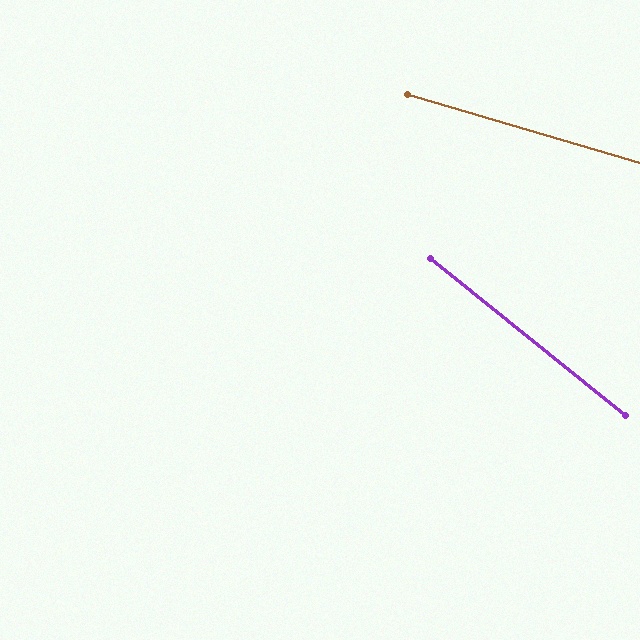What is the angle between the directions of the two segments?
Approximately 22 degrees.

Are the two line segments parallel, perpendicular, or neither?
Neither parallel nor perpendicular — they differ by about 22°.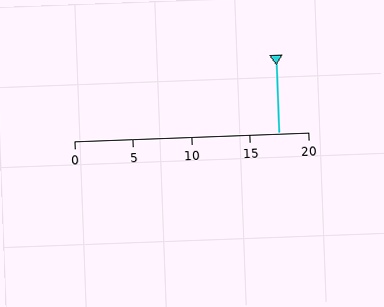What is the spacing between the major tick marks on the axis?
The major ticks are spaced 5 apart.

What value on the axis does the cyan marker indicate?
The marker indicates approximately 17.5.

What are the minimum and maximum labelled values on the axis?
The axis runs from 0 to 20.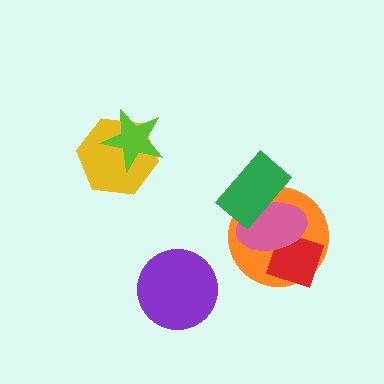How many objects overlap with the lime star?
1 object overlaps with the lime star.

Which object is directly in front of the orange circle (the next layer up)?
The red diamond is directly in front of the orange circle.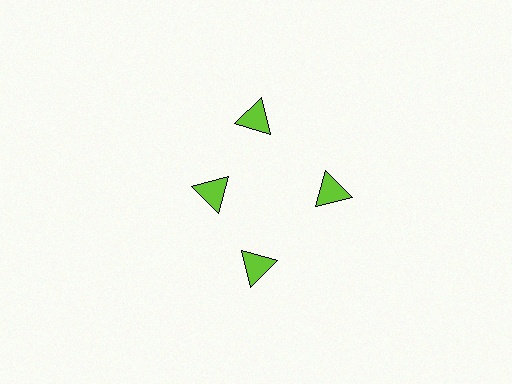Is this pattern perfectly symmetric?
No. The 4 lime triangles are arranged in a ring, but one element near the 9 o'clock position is pulled inward toward the center, breaking the 4-fold rotational symmetry.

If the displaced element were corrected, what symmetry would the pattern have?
It would have 4-fold rotational symmetry — the pattern would map onto itself every 90 degrees.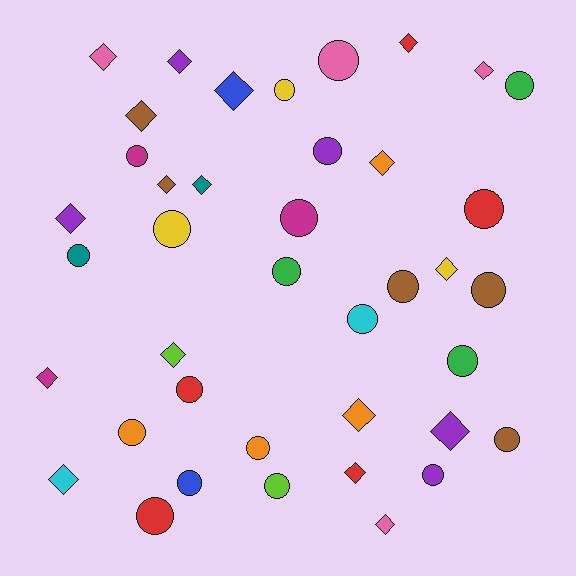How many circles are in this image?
There are 22 circles.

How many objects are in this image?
There are 40 objects.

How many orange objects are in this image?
There are 4 orange objects.